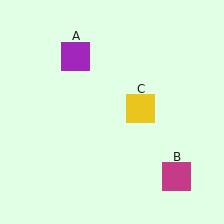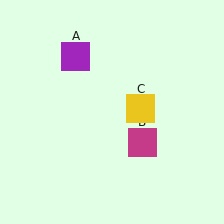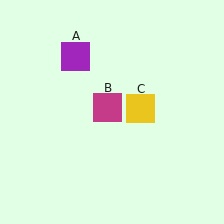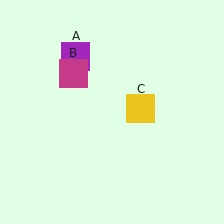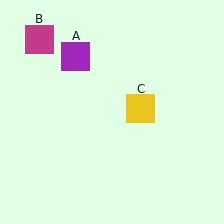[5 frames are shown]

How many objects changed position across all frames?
1 object changed position: magenta square (object B).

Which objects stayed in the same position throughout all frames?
Purple square (object A) and yellow square (object C) remained stationary.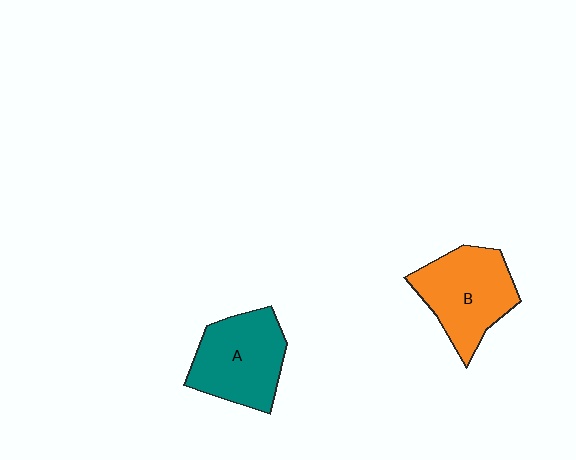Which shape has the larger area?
Shape B (orange).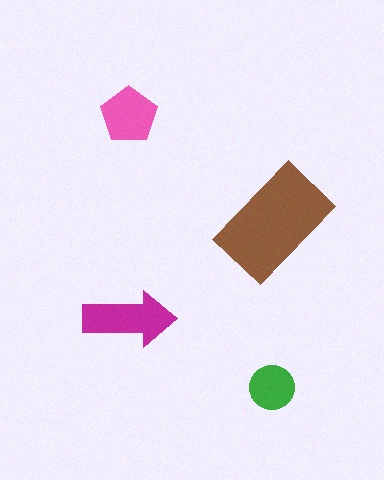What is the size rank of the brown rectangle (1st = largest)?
1st.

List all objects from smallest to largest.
The green circle, the pink pentagon, the magenta arrow, the brown rectangle.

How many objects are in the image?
There are 4 objects in the image.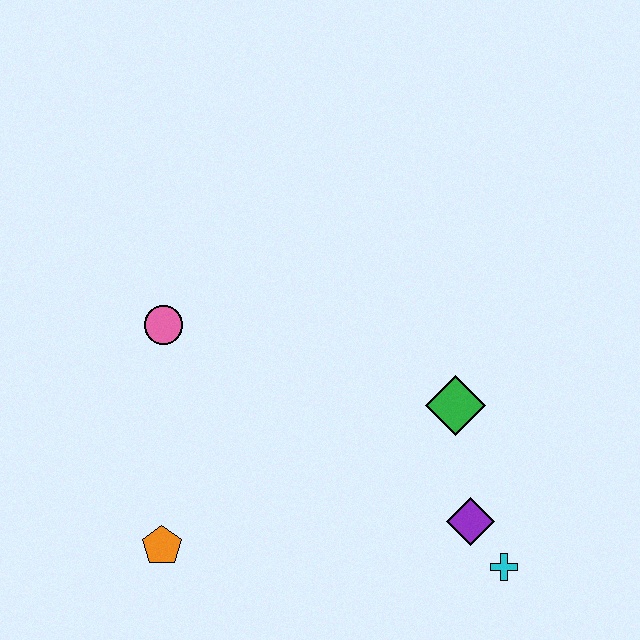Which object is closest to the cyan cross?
The purple diamond is closest to the cyan cross.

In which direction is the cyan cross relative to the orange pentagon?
The cyan cross is to the right of the orange pentagon.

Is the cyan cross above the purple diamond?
No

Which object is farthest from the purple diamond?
The pink circle is farthest from the purple diamond.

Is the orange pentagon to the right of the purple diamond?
No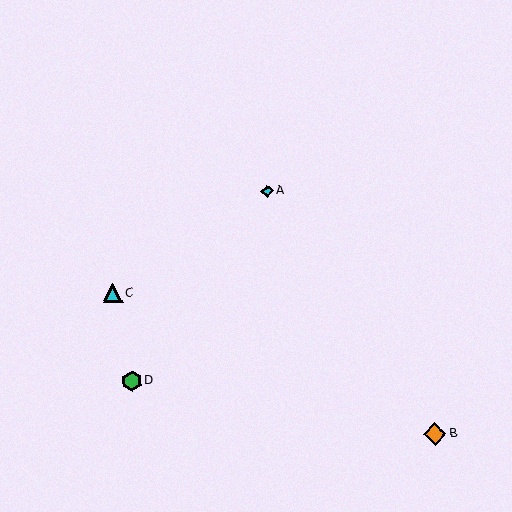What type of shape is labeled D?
Shape D is a green hexagon.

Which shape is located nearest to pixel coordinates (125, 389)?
The green hexagon (labeled D) at (132, 381) is nearest to that location.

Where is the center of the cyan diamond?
The center of the cyan diamond is at (267, 191).